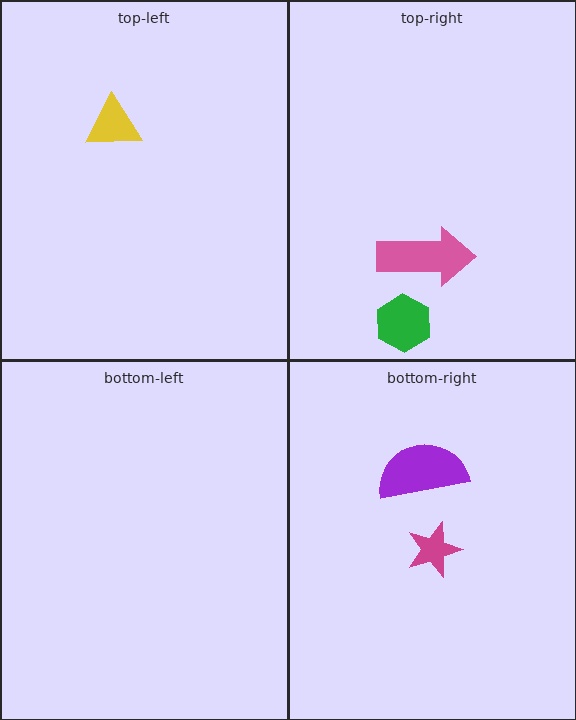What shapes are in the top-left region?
The yellow triangle.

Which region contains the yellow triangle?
The top-left region.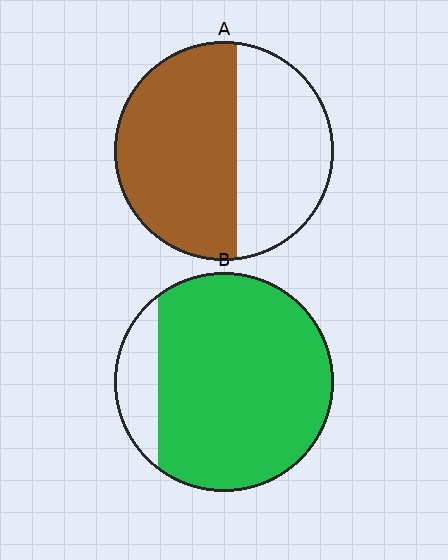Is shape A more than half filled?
Yes.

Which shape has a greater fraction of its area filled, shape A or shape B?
Shape B.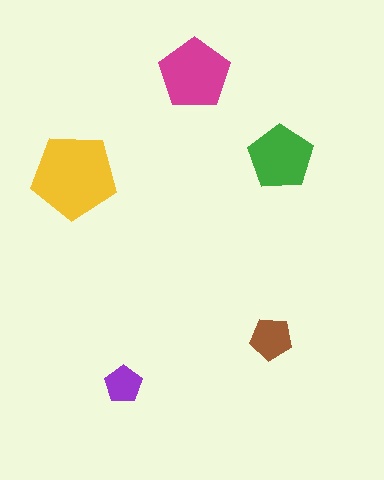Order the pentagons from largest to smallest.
the yellow one, the magenta one, the green one, the brown one, the purple one.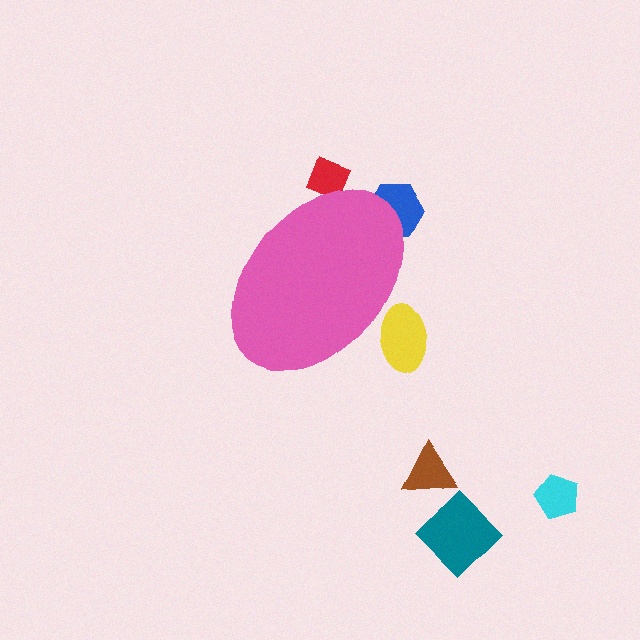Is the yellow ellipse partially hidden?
Yes, the yellow ellipse is partially hidden behind the pink ellipse.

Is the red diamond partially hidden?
Yes, the red diamond is partially hidden behind the pink ellipse.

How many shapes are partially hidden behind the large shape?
3 shapes are partially hidden.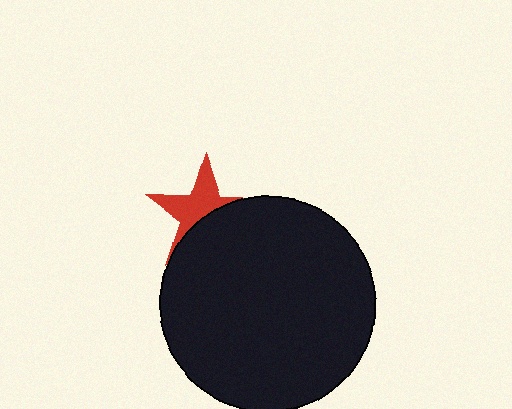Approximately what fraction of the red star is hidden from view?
Roughly 49% of the red star is hidden behind the black circle.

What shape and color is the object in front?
The object in front is a black circle.